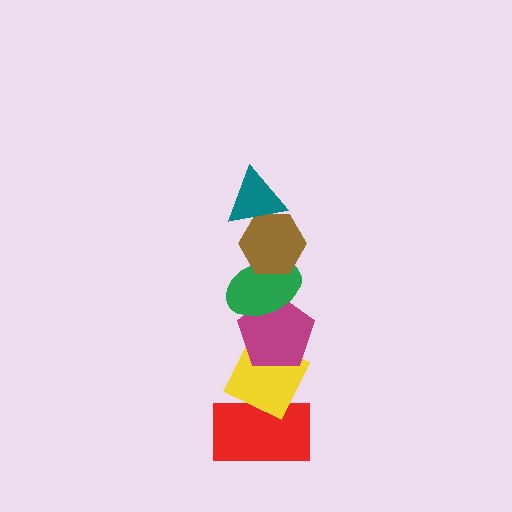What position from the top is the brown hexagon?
The brown hexagon is 2nd from the top.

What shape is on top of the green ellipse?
The brown hexagon is on top of the green ellipse.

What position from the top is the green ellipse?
The green ellipse is 3rd from the top.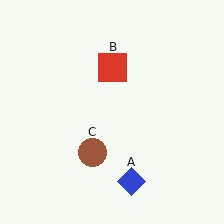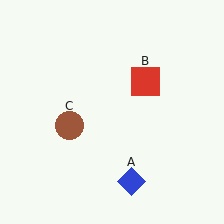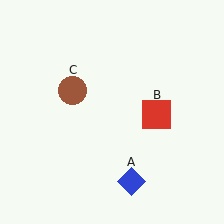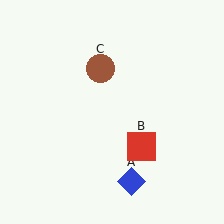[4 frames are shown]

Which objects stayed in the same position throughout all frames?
Blue diamond (object A) remained stationary.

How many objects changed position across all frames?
2 objects changed position: red square (object B), brown circle (object C).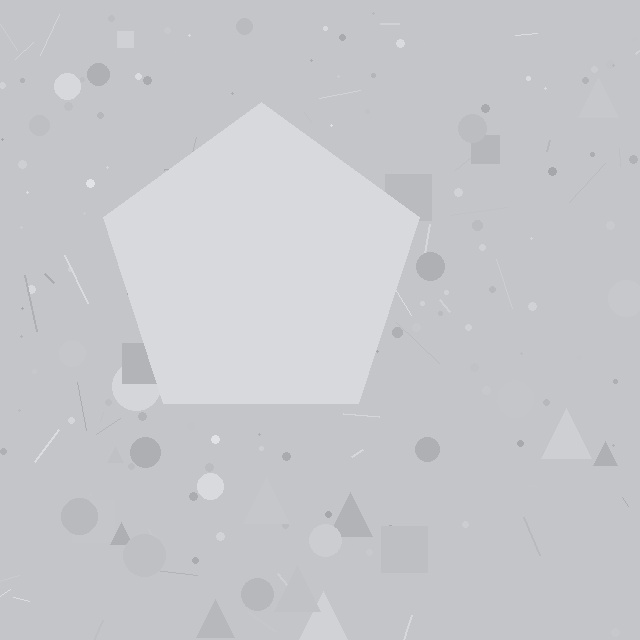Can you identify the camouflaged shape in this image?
The camouflaged shape is a pentagon.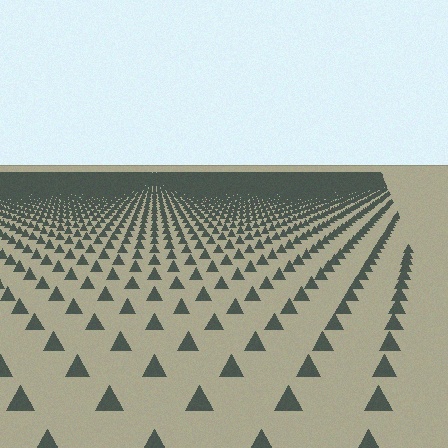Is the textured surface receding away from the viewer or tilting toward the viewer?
The surface is receding away from the viewer. Texture elements get smaller and denser toward the top.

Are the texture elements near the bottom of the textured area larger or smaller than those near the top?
Larger. Near the bottom, elements are closer to the viewer and appear at a bigger on-screen size.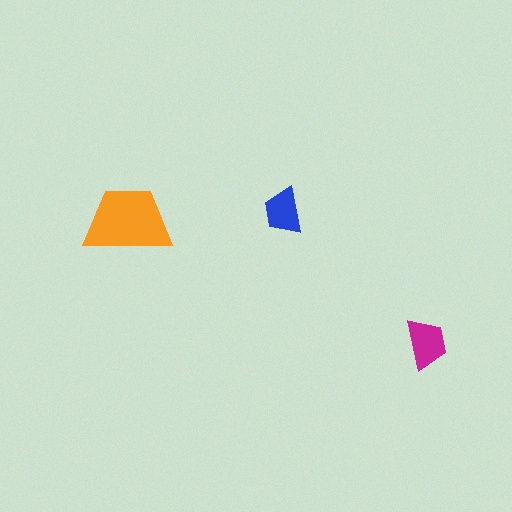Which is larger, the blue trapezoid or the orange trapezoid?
The orange one.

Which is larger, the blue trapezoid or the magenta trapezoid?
The magenta one.